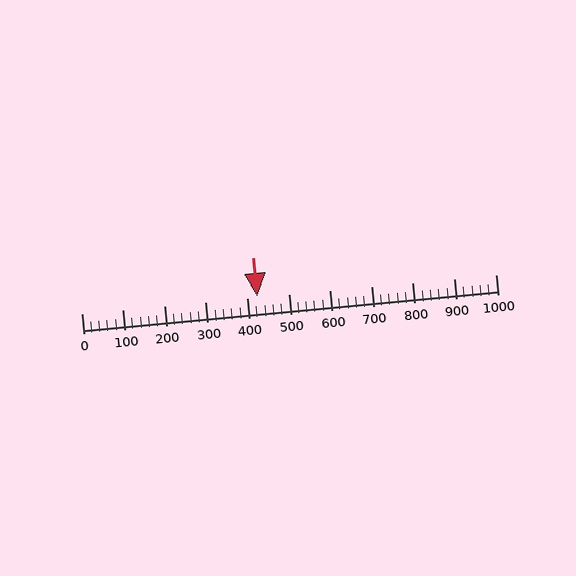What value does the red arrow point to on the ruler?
The red arrow points to approximately 425.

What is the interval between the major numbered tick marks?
The major tick marks are spaced 100 units apart.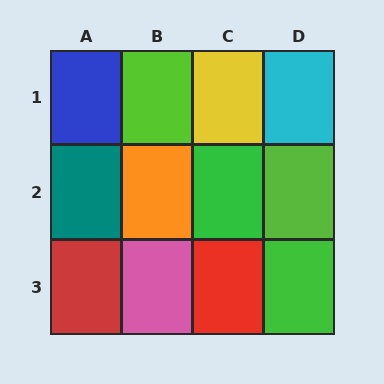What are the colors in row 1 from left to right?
Blue, lime, yellow, cyan.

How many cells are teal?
1 cell is teal.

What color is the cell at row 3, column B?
Pink.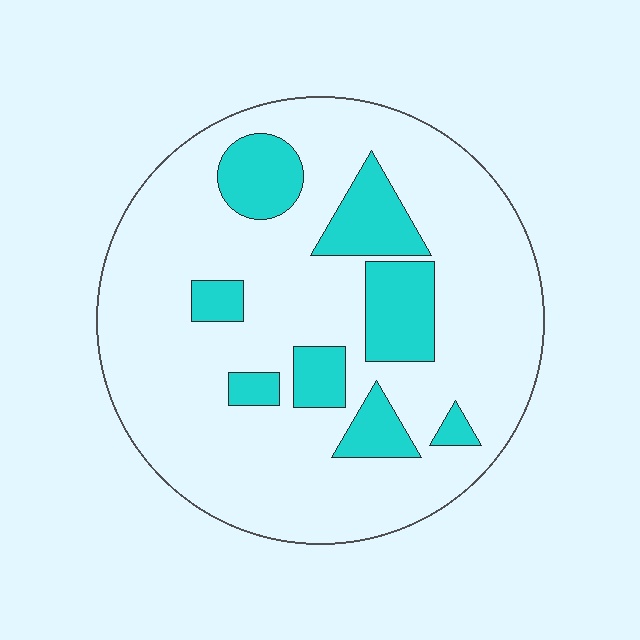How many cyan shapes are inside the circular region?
8.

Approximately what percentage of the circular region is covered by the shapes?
Approximately 20%.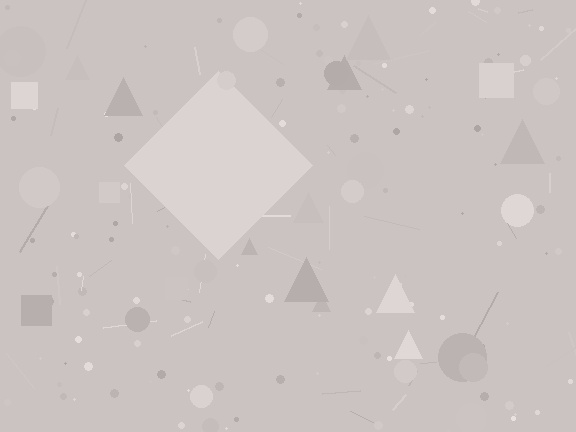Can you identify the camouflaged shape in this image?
The camouflaged shape is a diamond.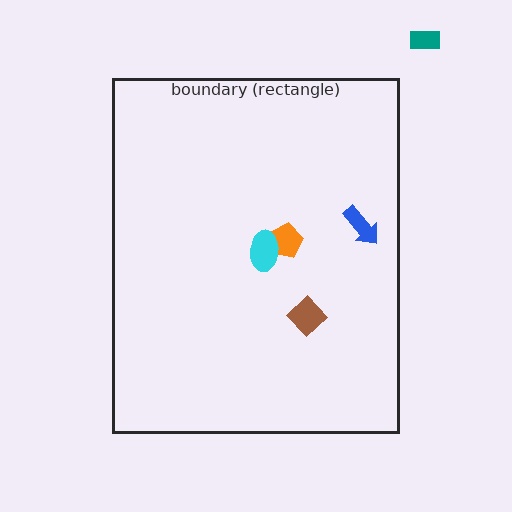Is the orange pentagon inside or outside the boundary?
Inside.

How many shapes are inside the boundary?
4 inside, 1 outside.